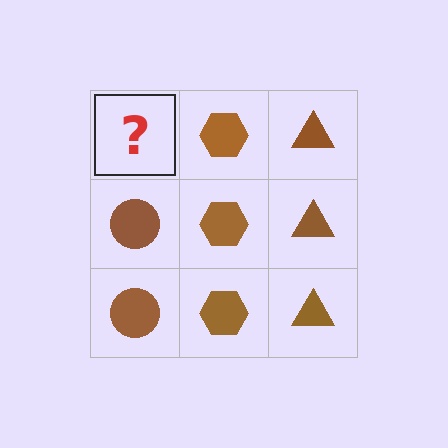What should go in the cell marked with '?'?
The missing cell should contain a brown circle.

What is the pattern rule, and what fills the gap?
The rule is that each column has a consistent shape. The gap should be filled with a brown circle.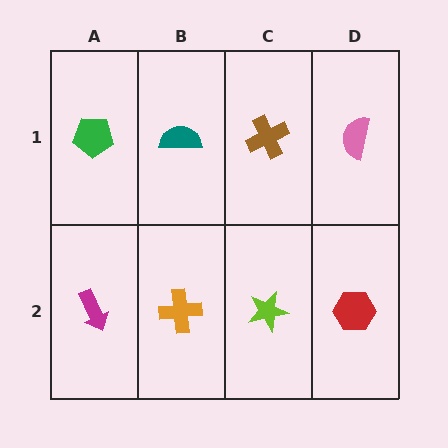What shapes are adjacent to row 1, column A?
A magenta arrow (row 2, column A), a teal semicircle (row 1, column B).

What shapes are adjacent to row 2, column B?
A teal semicircle (row 1, column B), a magenta arrow (row 2, column A), a lime star (row 2, column C).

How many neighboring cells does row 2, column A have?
2.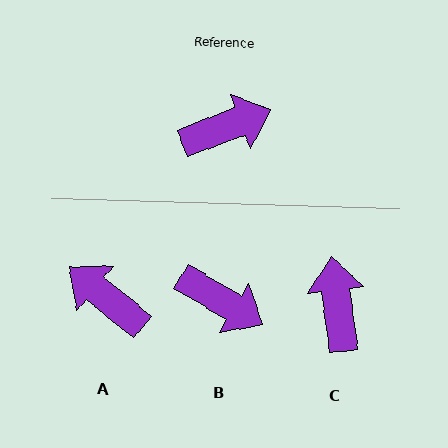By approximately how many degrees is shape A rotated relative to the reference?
Approximately 120 degrees counter-clockwise.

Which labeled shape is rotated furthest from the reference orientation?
A, about 120 degrees away.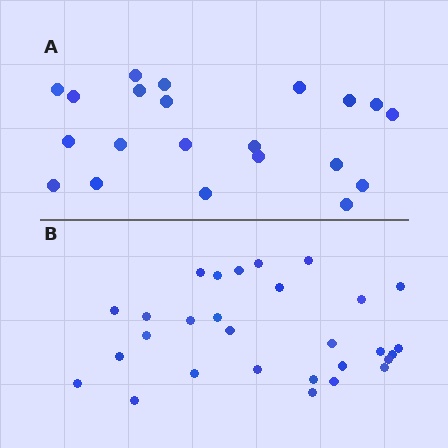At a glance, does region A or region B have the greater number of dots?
Region B (the bottom region) has more dots.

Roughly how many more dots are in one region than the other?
Region B has roughly 8 or so more dots than region A.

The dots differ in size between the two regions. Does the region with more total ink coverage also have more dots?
No. Region A has more total ink coverage because its dots are larger, but region B actually contains more individual dots. Total area can be misleading — the number of items is what matters here.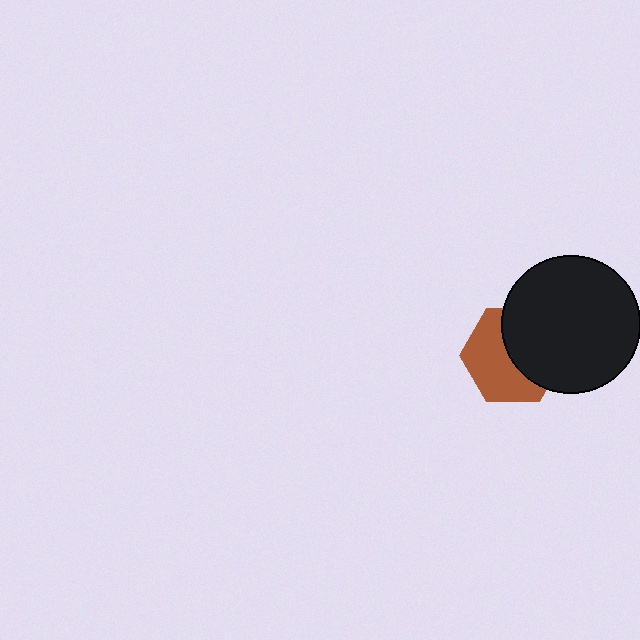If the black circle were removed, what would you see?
You would see the complete brown hexagon.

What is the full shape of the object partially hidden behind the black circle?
The partially hidden object is a brown hexagon.